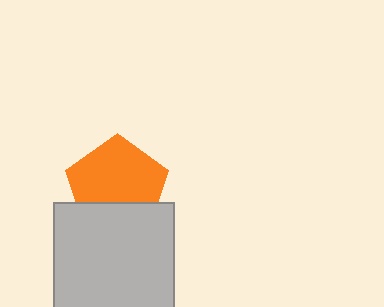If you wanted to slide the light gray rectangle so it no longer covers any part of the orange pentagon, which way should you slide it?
Slide it down — that is the most direct way to separate the two shapes.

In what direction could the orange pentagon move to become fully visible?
The orange pentagon could move up. That would shift it out from behind the light gray rectangle entirely.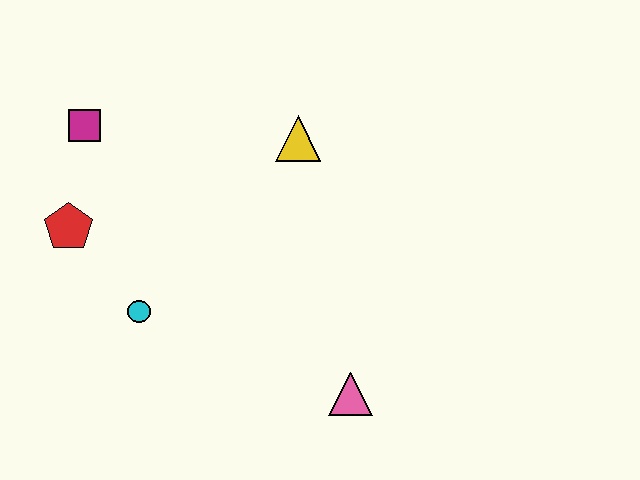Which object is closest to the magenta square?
The red pentagon is closest to the magenta square.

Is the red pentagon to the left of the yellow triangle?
Yes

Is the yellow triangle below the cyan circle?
No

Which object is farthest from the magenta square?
The pink triangle is farthest from the magenta square.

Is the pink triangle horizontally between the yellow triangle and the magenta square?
No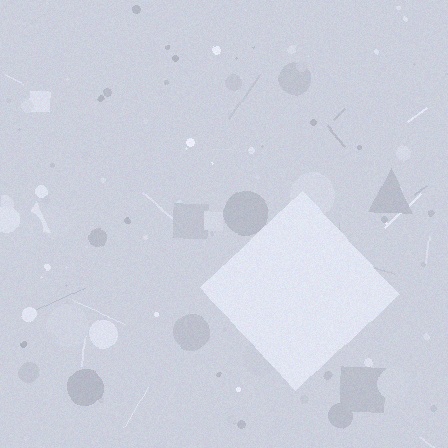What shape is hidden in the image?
A diamond is hidden in the image.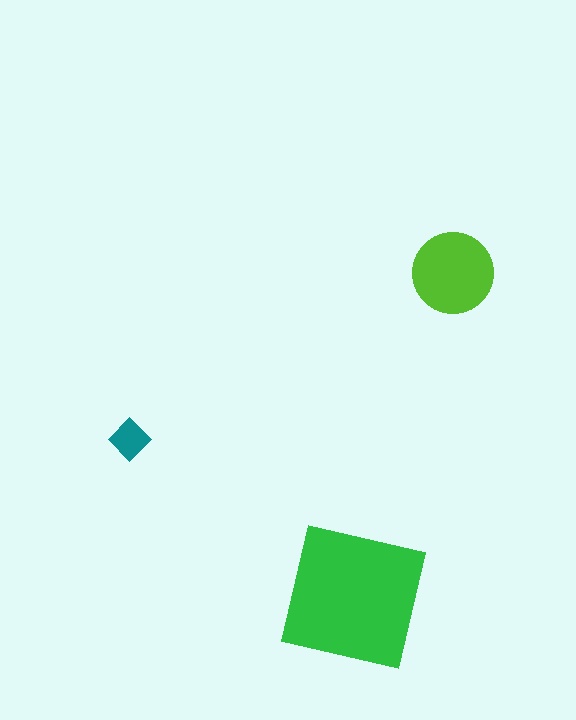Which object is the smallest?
The teal diamond.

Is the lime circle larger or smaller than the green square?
Smaller.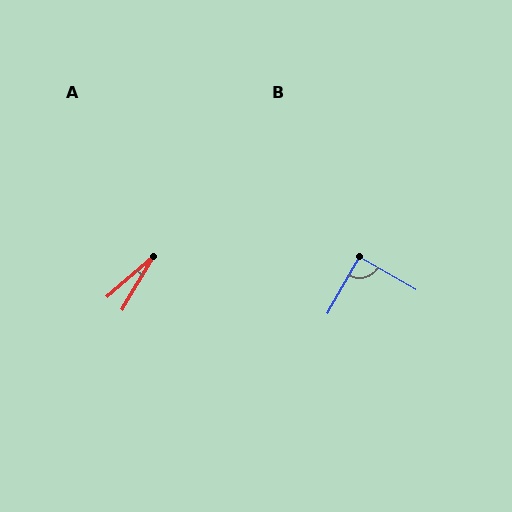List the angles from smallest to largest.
A (18°), B (89°).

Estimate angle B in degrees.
Approximately 89 degrees.